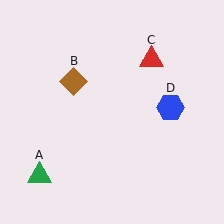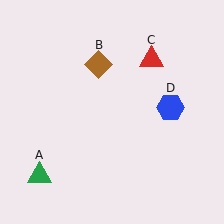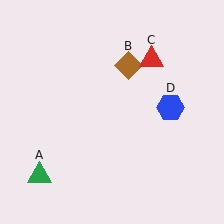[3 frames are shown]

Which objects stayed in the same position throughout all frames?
Green triangle (object A) and red triangle (object C) and blue hexagon (object D) remained stationary.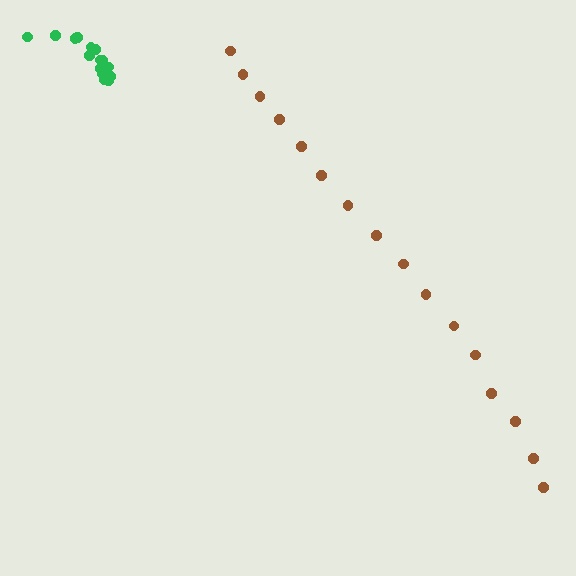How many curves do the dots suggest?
There are 2 distinct paths.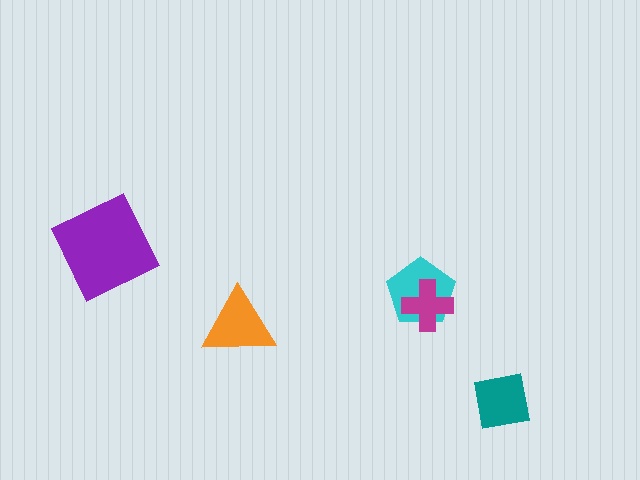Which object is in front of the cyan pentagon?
The magenta cross is in front of the cyan pentagon.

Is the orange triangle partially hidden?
No, no other shape covers it.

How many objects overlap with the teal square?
0 objects overlap with the teal square.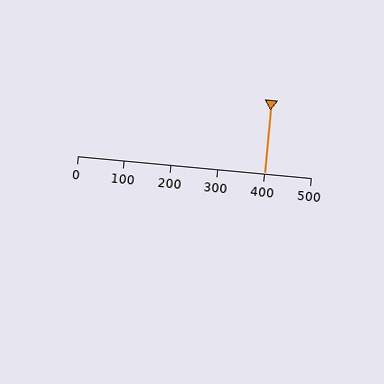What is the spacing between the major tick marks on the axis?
The major ticks are spaced 100 apart.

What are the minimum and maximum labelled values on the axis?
The axis runs from 0 to 500.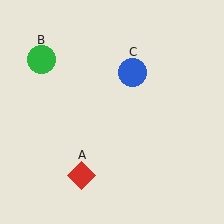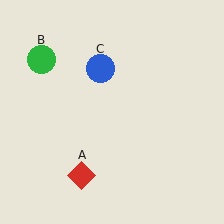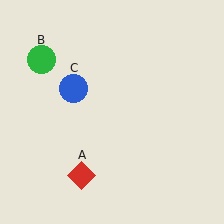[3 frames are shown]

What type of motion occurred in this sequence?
The blue circle (object C) rotated counterclockwise around the center of the scene.